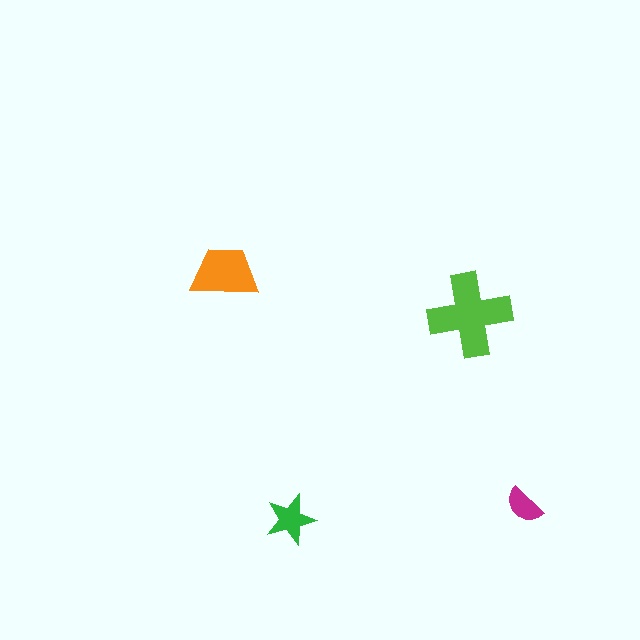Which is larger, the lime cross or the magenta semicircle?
The lime cross.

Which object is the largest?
The lime cross.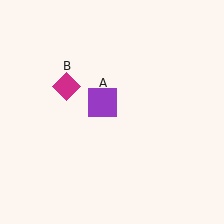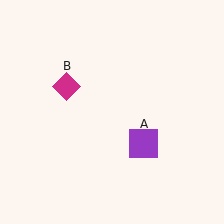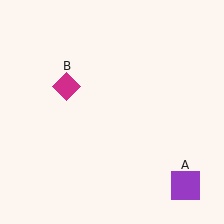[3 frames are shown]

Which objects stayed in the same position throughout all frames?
Magenta diamond (object B) remained stationary.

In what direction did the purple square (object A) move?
The purple square (object A) moved down and to the right.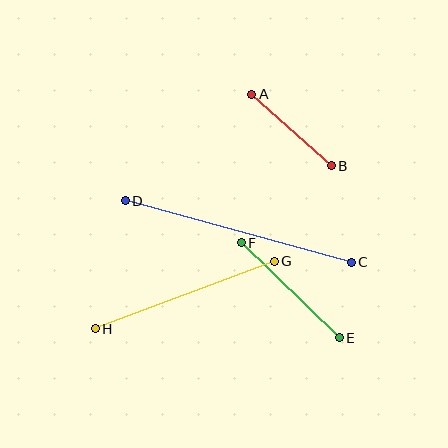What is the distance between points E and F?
The distance is approximately 136 pixels.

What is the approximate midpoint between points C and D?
The midpoint is at approximately (238, 231) pixels.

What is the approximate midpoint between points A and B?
The midpoint is at approximately (291, 130) pixels.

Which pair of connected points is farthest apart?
Points C and D are farthest apart.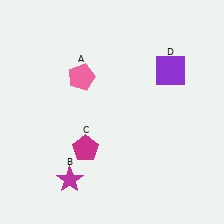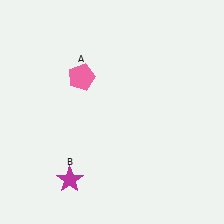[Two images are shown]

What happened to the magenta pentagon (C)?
The magenta pentagon (C) was removed in Image 2. It was in the bottom-left area of Image 1.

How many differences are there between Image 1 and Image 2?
There are 2 differences between the two images.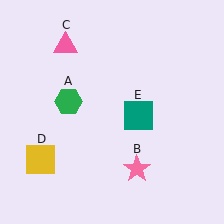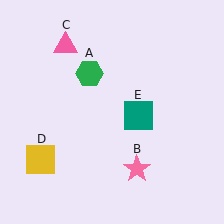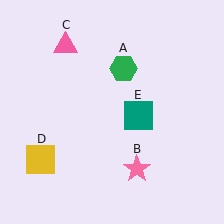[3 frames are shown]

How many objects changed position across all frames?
1 object changed position: green hexagon (object A).